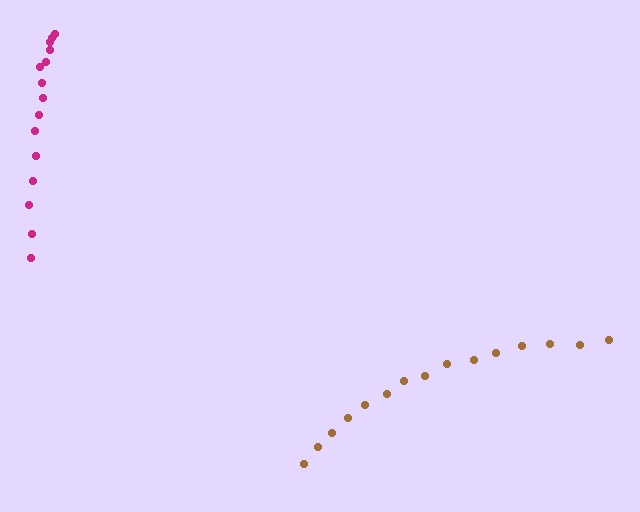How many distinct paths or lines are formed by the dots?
There are 2 distinct paths.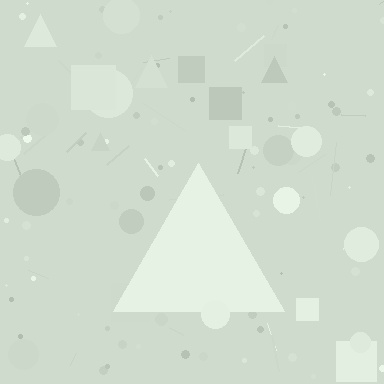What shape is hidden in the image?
A triangle is hidden in the image.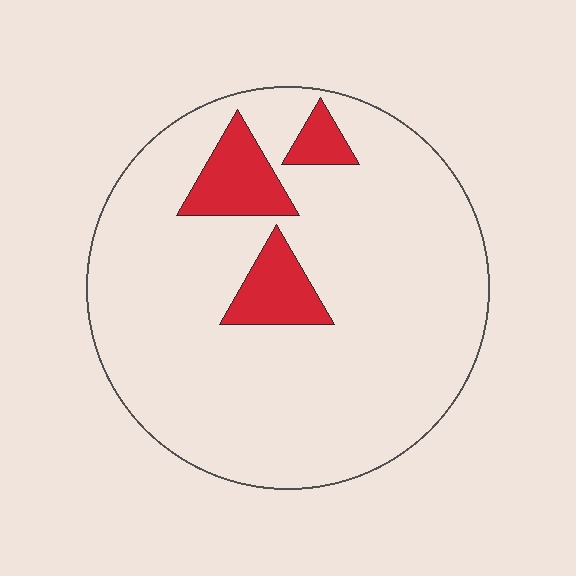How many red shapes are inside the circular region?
3.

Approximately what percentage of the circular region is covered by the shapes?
Approximately 10%.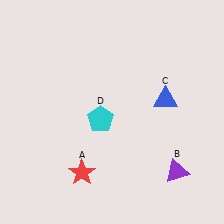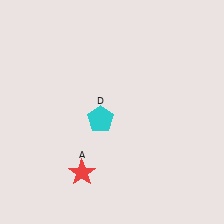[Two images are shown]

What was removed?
The blue triangle (C), the purple triangle (B) were removed in Image 2.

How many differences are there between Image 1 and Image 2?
There are 2 differences between the two images.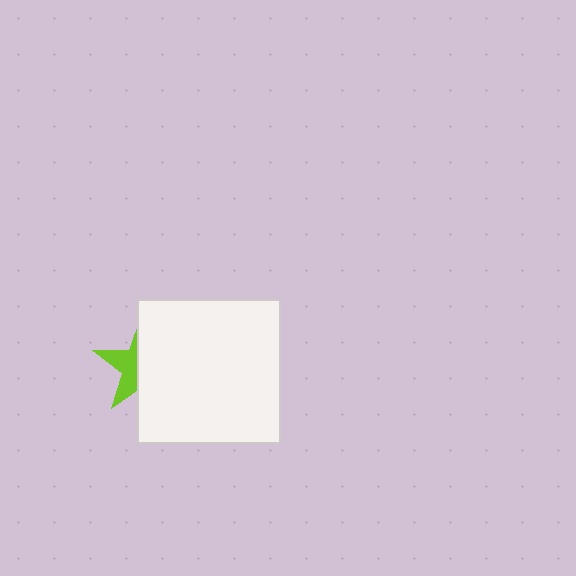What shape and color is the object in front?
The object in front is a white square.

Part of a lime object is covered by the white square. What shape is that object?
It is a star.